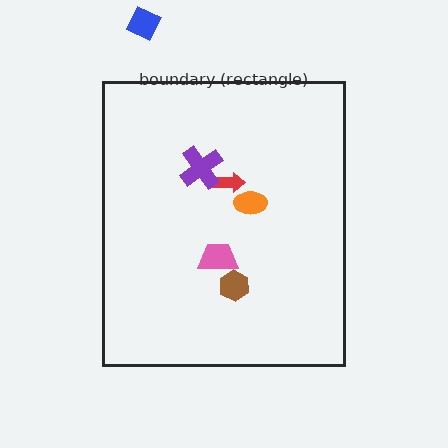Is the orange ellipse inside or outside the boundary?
Inside.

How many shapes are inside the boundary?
5 inside, 1 outside.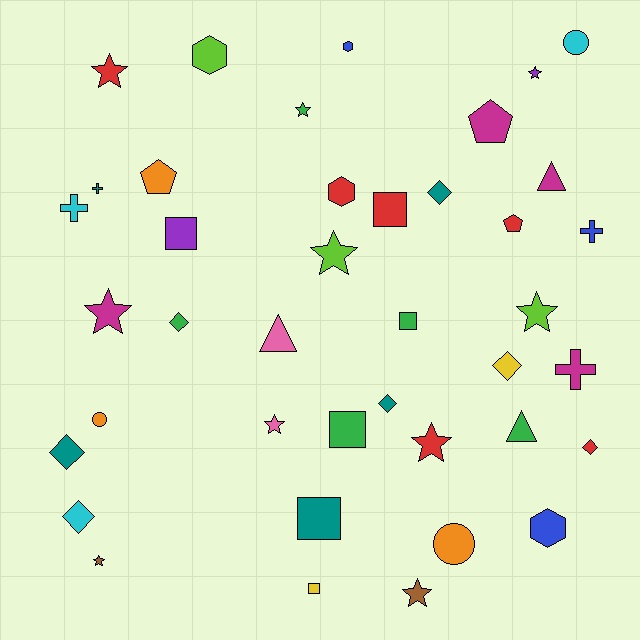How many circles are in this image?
There are 3 circles.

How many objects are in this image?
There are 40 objects.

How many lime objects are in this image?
There are 3 lime objects.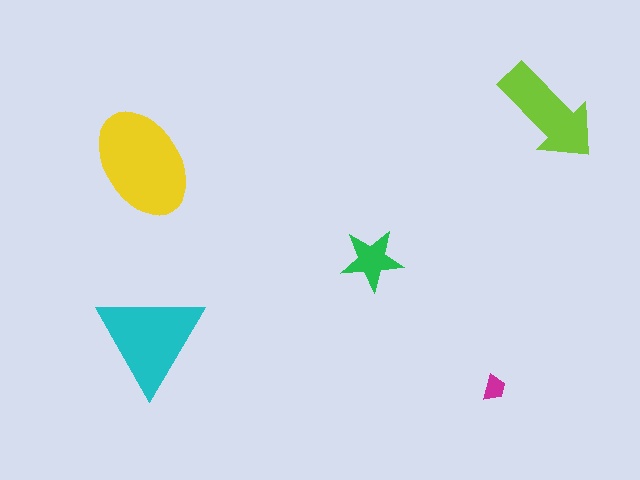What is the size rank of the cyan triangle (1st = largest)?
2nd.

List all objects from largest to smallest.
The yellow ellipse, the cyan triangle, the lime arrow, the green star, the magenta trapezoid.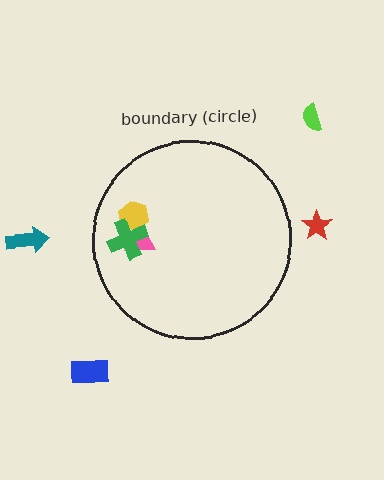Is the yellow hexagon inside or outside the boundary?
Inside.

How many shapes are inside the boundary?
3 inside, 4 outside.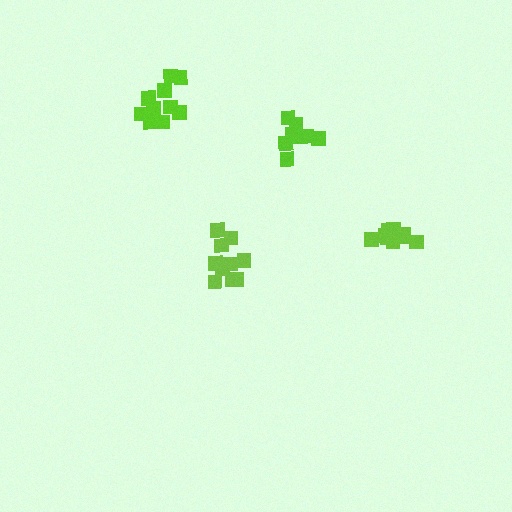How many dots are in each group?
Group 1: 10 dots, Group 2: 8 dots, Group 3: 9 dots, Group 4: 10 dots (37 total).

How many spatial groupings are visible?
There are 4 spatial groupings.